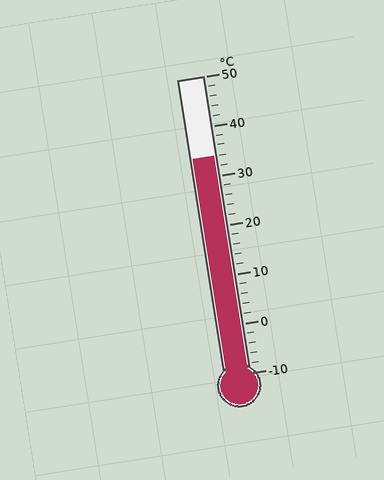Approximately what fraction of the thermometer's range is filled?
The thermometer is filled to approximately 75% of its range.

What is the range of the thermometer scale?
The thermometer scale ranges from -10°C to 50°C.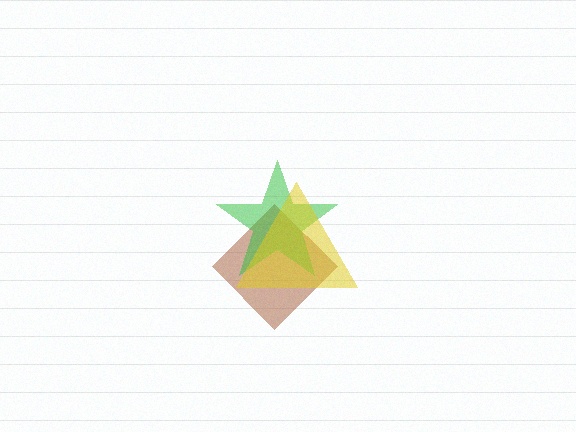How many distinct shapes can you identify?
There are 3 distinct shapes: a brown diamond, a green star, a yellow triangle.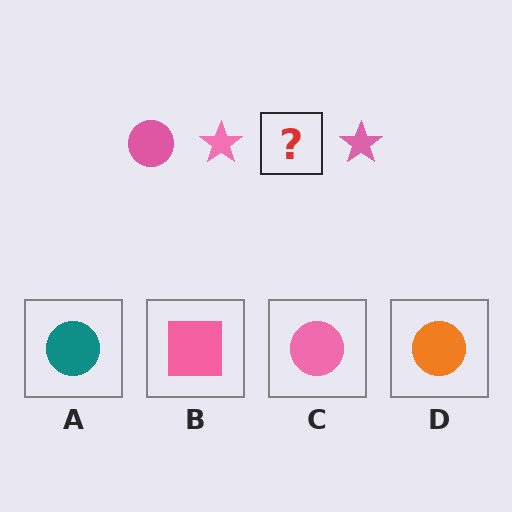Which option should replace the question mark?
Option C.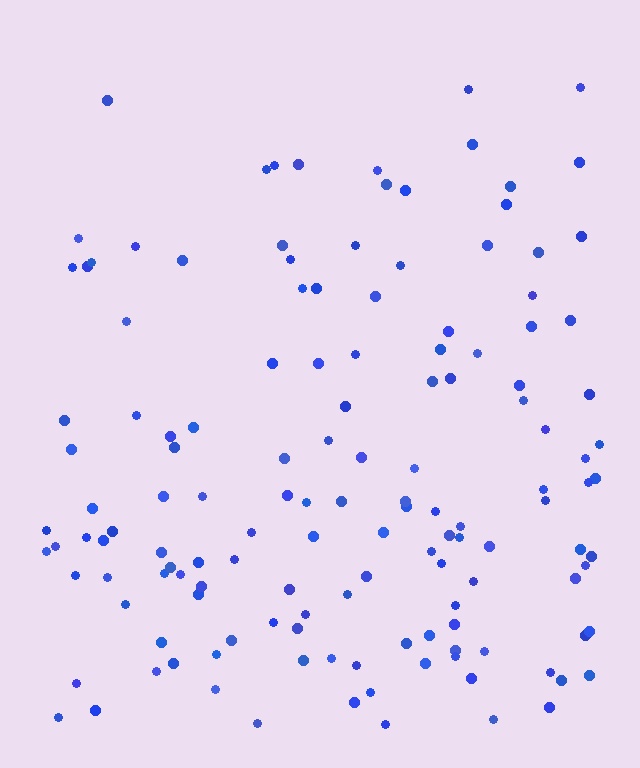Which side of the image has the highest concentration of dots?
The bottom.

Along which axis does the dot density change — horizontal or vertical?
Vertical.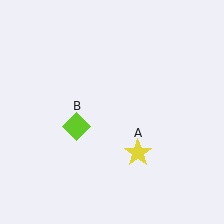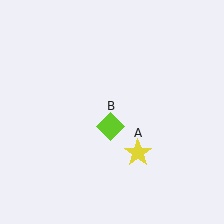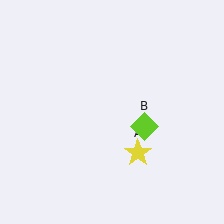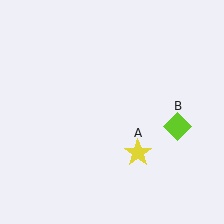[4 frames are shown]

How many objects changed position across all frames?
1 object changed position: lime diamond (object B).